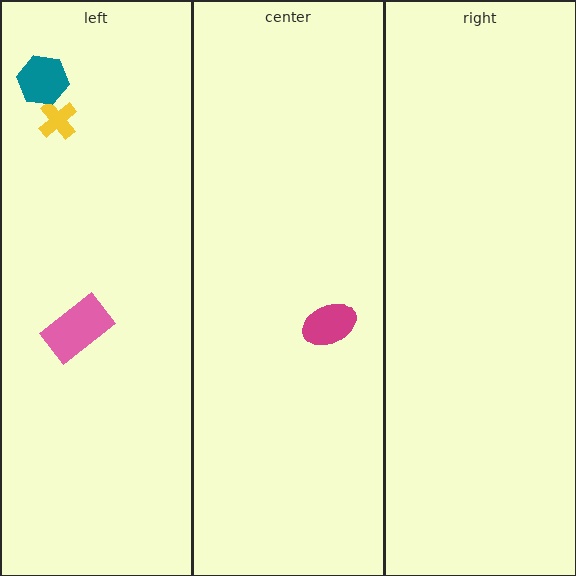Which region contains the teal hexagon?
The left region.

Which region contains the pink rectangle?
The left region.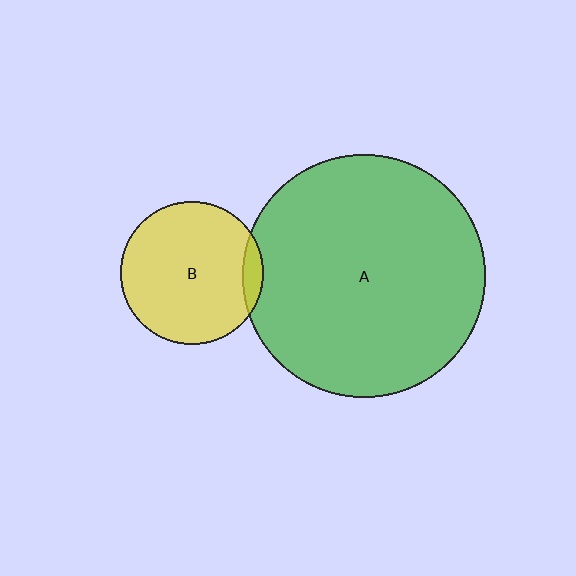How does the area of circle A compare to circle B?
Approximately 2.9 times.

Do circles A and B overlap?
Yes.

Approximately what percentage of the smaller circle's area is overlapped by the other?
Approximately 10%.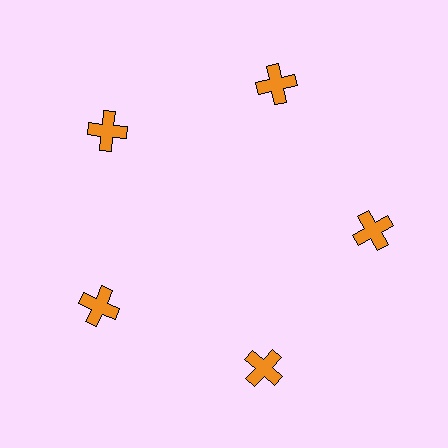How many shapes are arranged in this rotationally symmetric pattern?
There are 5 shapes, arranged in 5 groups of 1.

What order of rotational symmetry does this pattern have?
This pattern has 5-fold rotational symmetry.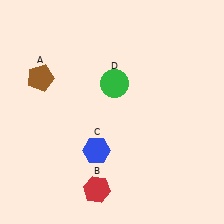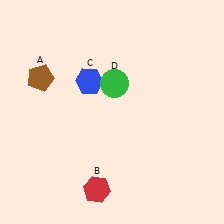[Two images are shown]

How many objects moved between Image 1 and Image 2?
1 object moved between the two images.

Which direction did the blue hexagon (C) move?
The blue hexagon (C) moved up.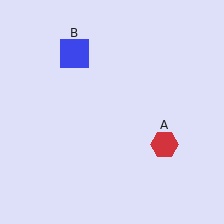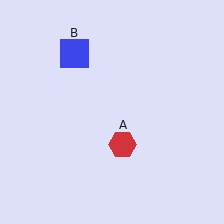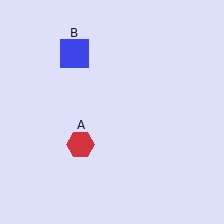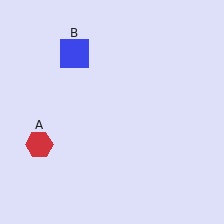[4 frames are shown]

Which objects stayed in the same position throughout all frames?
Blue square (object B) remained stationary.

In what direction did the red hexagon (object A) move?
The red hexagon (object A) moved left.